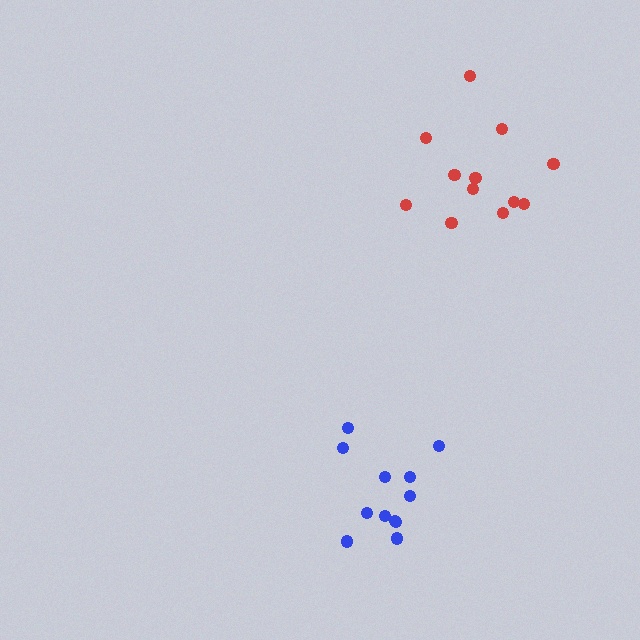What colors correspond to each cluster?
The clusters are colored: blue, red.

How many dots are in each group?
Group 1: 12 dots, Group 2: 12 dots (24 total).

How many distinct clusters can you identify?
There are 2 distinct clusters.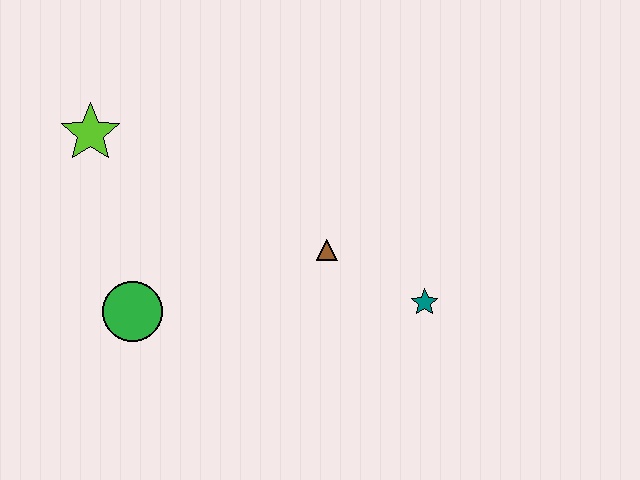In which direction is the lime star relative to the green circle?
The lime star is above the green circle.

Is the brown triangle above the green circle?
Yes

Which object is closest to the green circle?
The lime star is closest to the green circle.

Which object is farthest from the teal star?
The lime star is farthest from the teal star.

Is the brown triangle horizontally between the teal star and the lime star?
Yes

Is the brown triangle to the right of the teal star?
No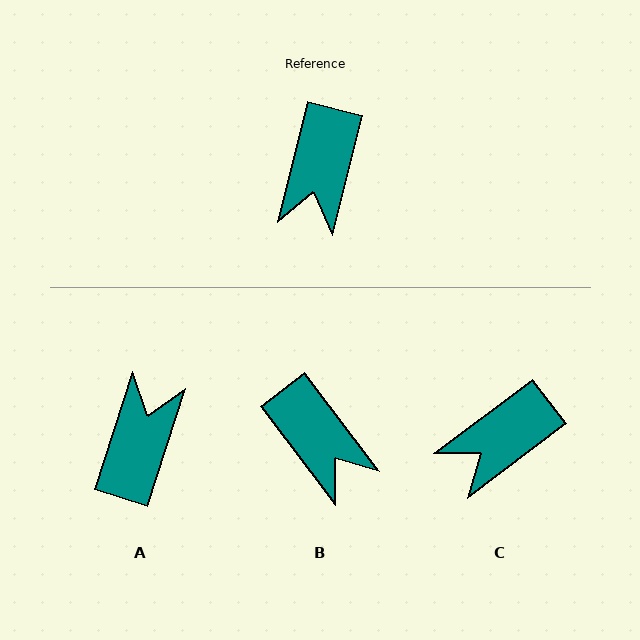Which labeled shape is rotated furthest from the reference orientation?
A, about 176 degrees away.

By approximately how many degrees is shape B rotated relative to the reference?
Approximately 51 degrees counter-clockwise.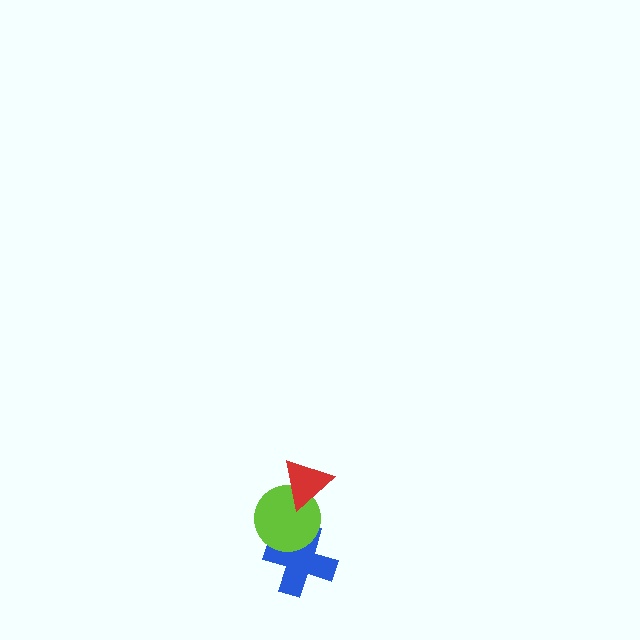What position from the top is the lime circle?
The lime circle is 2nd from the top.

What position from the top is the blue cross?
The blue cross is 3rd from the top.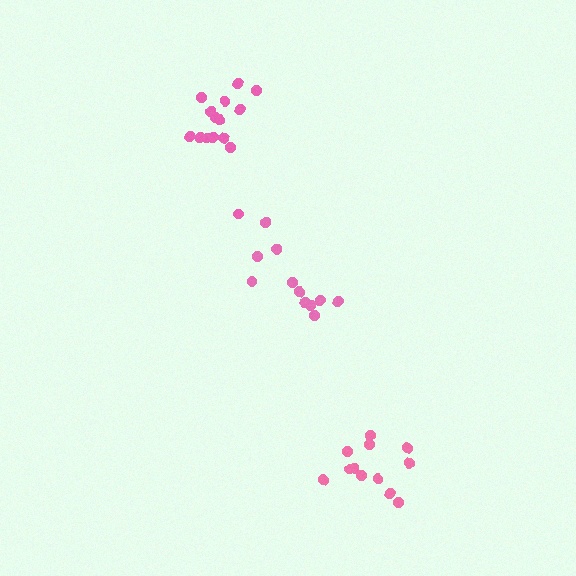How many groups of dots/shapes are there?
There are 3 groups.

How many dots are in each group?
Group 1: 11 dots, Group 2: 12 dots, Group 3: 15 dots (38 total).